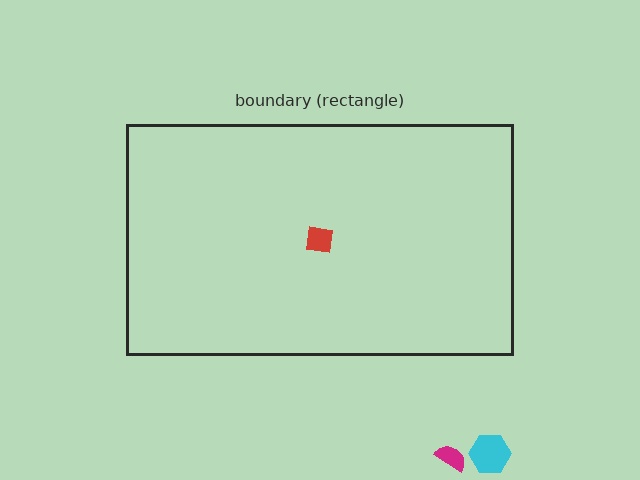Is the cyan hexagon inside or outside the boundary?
Outside.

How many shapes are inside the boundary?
1 inside, 2 outside.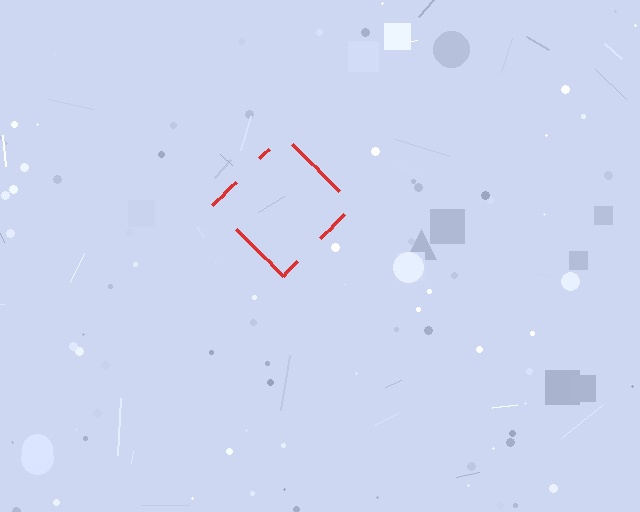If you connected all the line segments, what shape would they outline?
They would outline a diamond.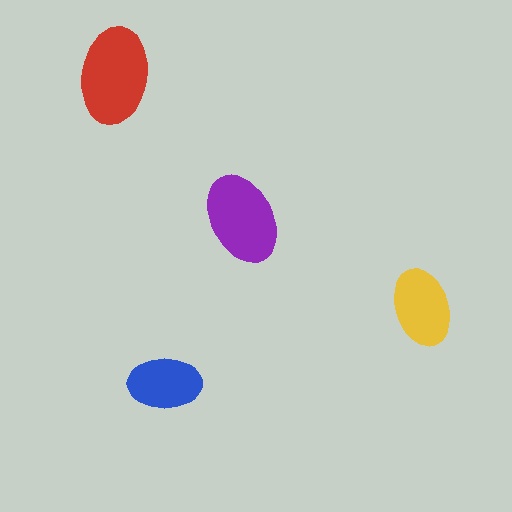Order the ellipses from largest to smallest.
the red one, the purple one, the yellow one, the blue one.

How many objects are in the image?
There are 4 objects in the image.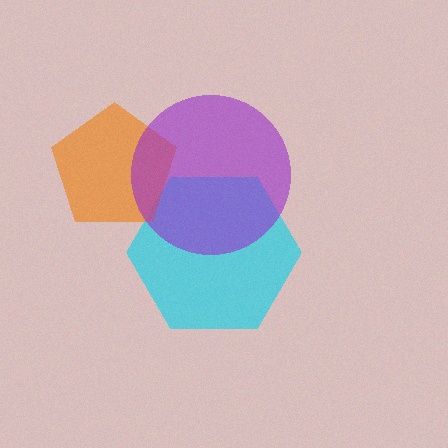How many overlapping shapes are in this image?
There are 3 overlapping shapes in the image.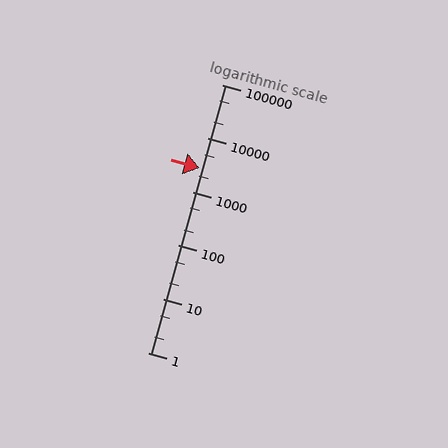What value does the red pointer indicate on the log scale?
The pointer indicates approximately 2800.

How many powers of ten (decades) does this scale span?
The scale spans 5 decades, from 1 to 100000.